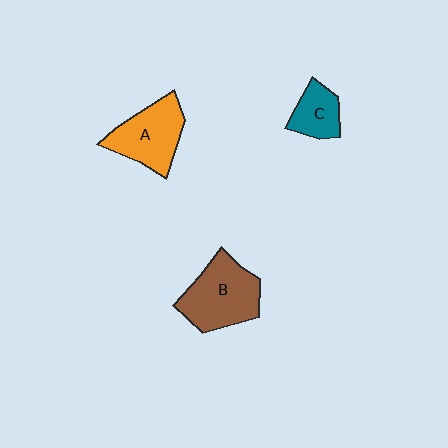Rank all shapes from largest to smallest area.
From largest to smallest: B (brown), A (orange), C (teal).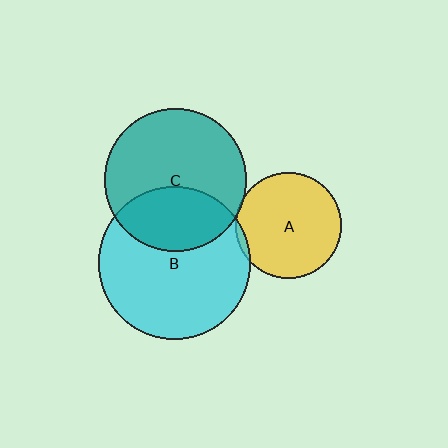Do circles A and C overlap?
Yes.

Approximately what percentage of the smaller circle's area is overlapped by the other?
Approximately 5%.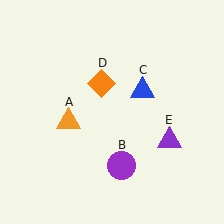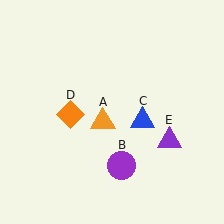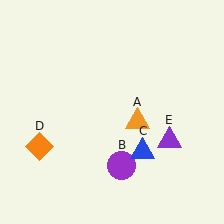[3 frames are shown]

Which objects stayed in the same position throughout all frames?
Purple circle (object B) and purple triangle (object E) remained stationary.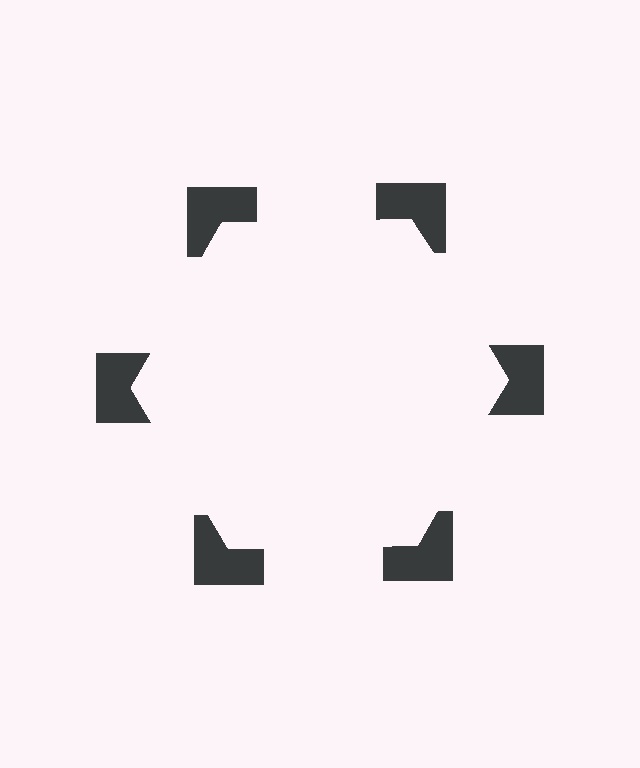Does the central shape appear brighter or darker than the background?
It typically appears slightly brighter than the background, even though no actual brightness change is drawn.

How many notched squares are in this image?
There are 6 — one at each vertex of the illusory hexagon.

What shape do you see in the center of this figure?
An illusory hexagon — its edges are inferred from the aligned wedge cuts in the notched squares, not physically drawn.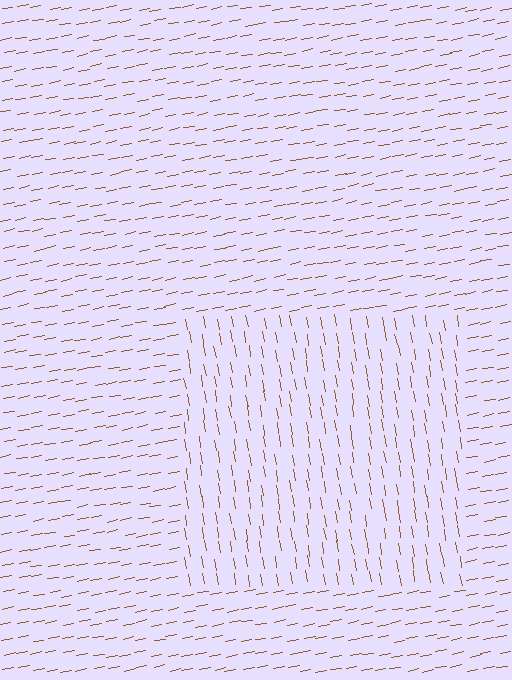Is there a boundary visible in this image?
Yes, there is a texture boundary formed by a change in line orientation.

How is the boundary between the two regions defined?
The boundary is defined purely by a change in line orientation (approximately 88 degrees difference). All lines are the same color and thickness.